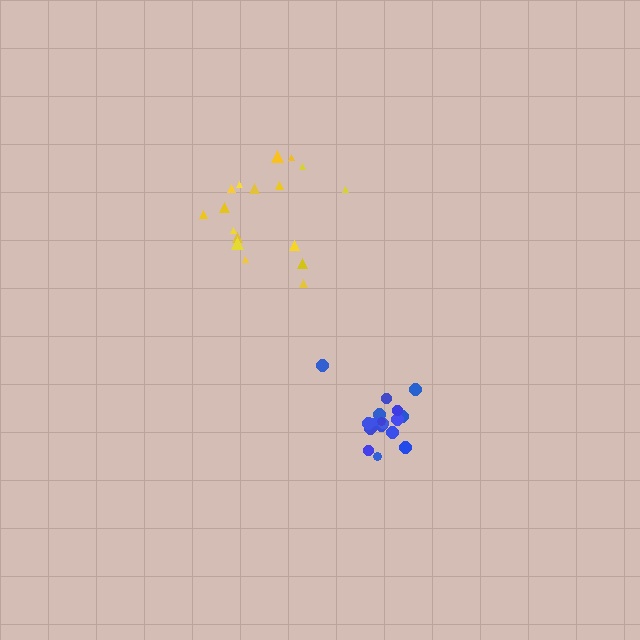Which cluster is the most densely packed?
Blue.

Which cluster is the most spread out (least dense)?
Yellow.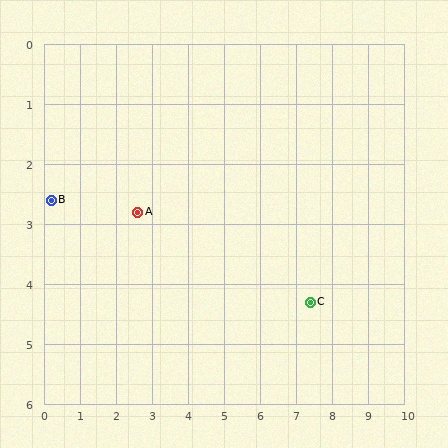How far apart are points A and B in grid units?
Points A and B are about 2.4 grid units apart.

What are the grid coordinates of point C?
Point C is at approximately (7.4, 4.3).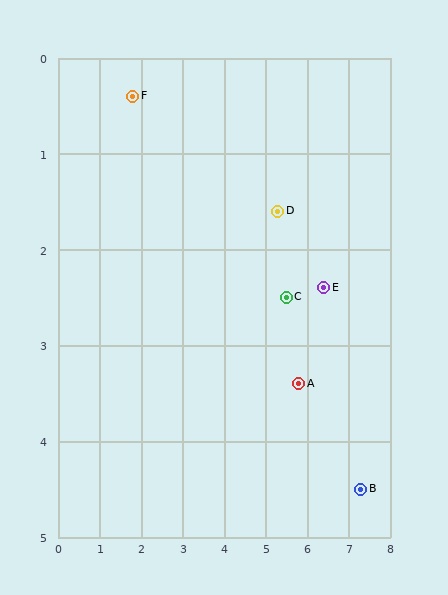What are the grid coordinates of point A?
Point A is at approximately (5.8, 3.4).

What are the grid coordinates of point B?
Point B is at approximately (7.3, 4.5).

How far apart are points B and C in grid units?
Points B and C are about 2.7 grid units apart.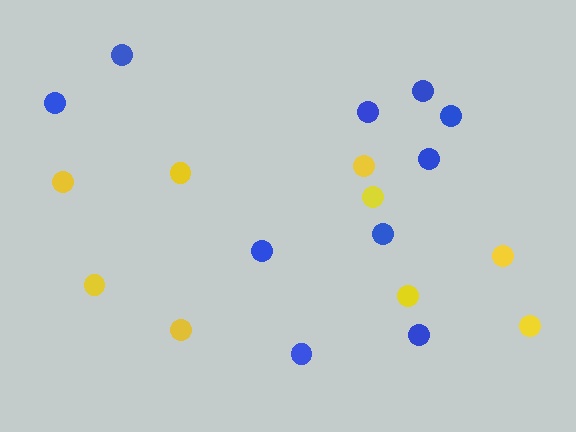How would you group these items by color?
There are 2 groups: one group of blue circles (10) and one group of yellow circles (9).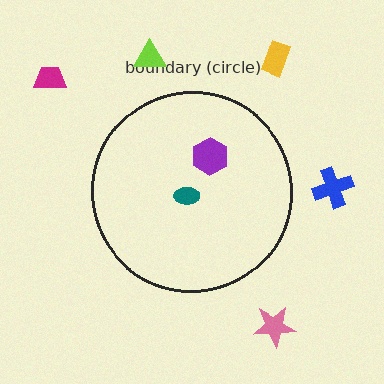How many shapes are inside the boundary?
2 inside, 5 outside.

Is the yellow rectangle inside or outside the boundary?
Outside.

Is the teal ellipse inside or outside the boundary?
Inside.